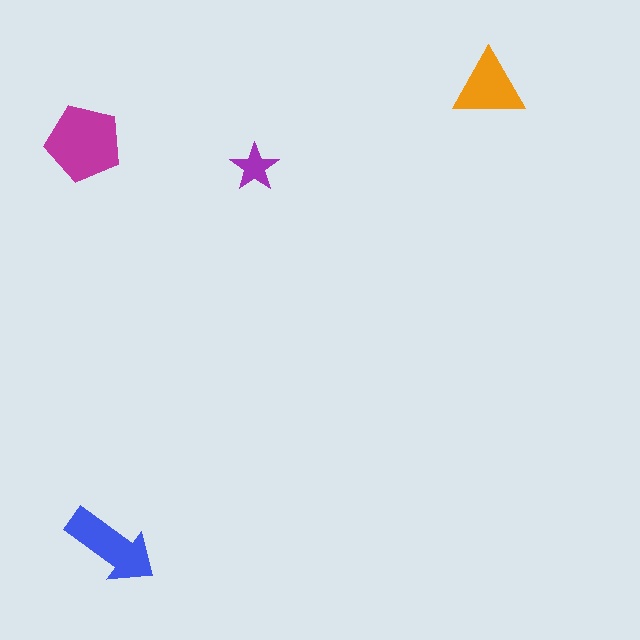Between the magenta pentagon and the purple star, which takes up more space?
The magenta pentagon.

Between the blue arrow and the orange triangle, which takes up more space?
The blue arrow.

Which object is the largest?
The magenta pentagon.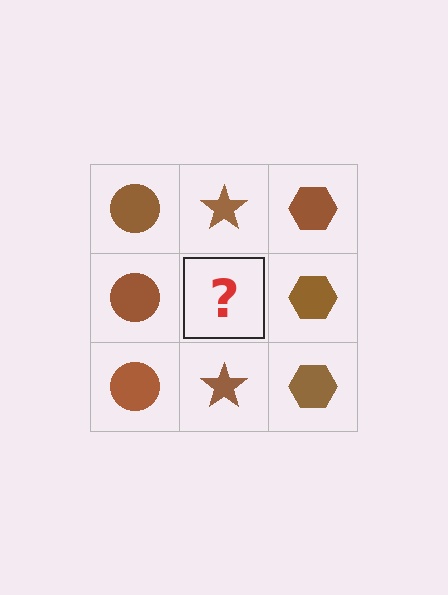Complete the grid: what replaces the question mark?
The question mark should be replaced with a brown star.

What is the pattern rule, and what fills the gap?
The rule is that each column has a consistent shape. The gap should be filled with a brown star.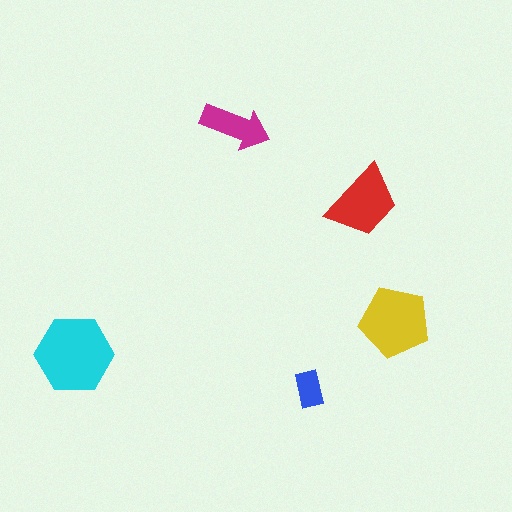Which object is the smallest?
The blue rectangle.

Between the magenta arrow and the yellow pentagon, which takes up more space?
The yellow pentagon.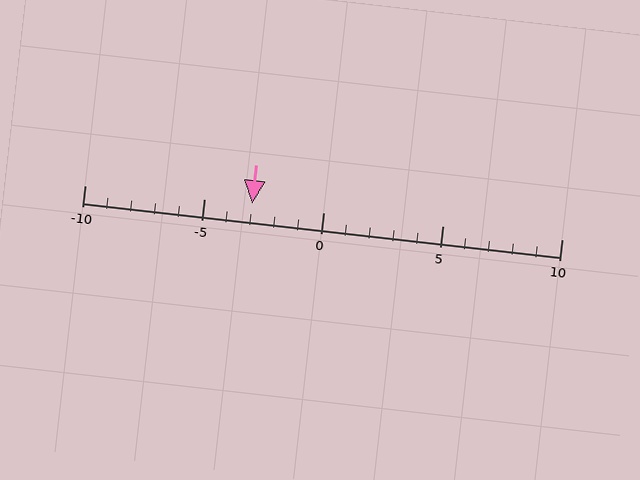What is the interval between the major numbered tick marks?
The major tick marks are spaced 5 units apart.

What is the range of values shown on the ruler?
The ruler shows values from -10 to 10.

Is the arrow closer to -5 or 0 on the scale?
The arrow is closer to -5.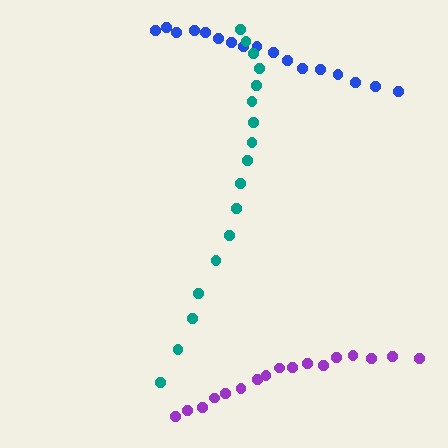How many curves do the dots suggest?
There are 3 distinct paths.